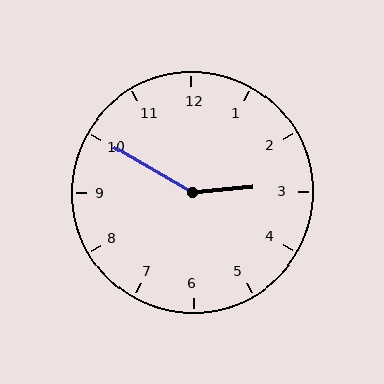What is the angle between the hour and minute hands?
Approximately 145 degrees.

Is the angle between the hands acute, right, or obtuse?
It is obtuse.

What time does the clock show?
2:50.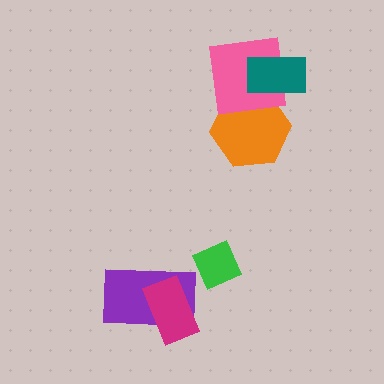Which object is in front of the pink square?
The teal rectangle is in front of the pink square.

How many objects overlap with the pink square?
2 objects overlap with the pink square.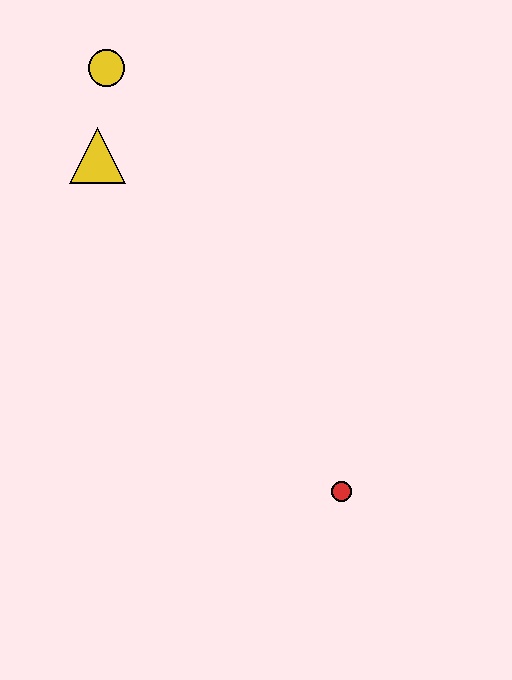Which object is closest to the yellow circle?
The yellow triangle is closest to the yellow circle.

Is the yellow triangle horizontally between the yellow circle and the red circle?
No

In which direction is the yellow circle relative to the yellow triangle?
The yellow circle is above the yellow triangle.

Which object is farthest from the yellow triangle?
The red circle is farthest from the yellow triangle.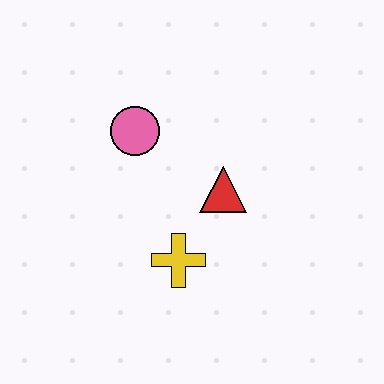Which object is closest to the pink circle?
The red triangle is closest to the pink circle.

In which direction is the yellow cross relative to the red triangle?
The yellow cross is below the red triangle.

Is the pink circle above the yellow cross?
Yes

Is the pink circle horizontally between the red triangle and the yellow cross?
No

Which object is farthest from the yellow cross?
The pink circle is farthest from the yellow cross.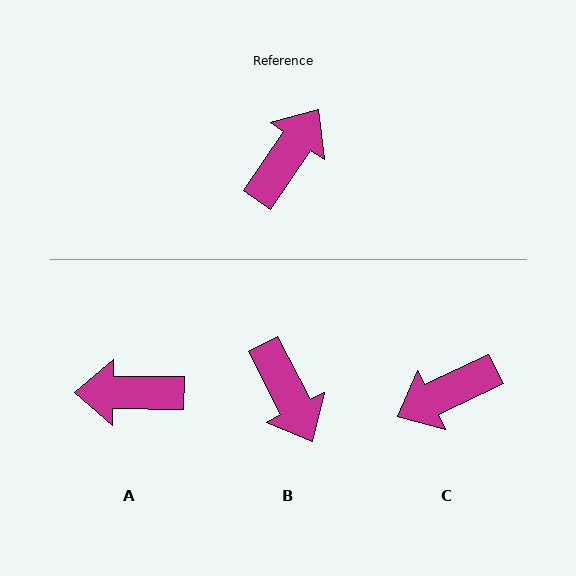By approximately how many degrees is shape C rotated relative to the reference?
Approximately 150 degrees counter-clockwise.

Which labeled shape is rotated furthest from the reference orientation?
C, about 150 degrees away.